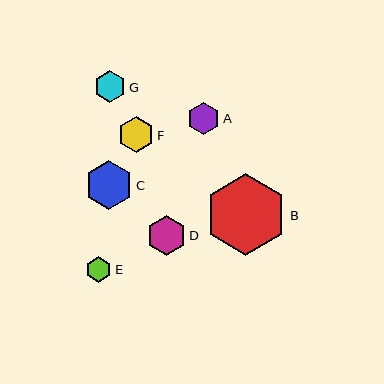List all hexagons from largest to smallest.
From largest to smallest: B, C, D, F, A, G, E.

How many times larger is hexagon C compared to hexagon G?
Hexagon C is approximately 1.5 times the size of hexagon G.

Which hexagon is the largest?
Hexagon B is the largest with a size of approximately 81 pixels.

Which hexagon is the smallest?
Hexagon E is the smallest with a size of approximately 26 pixels.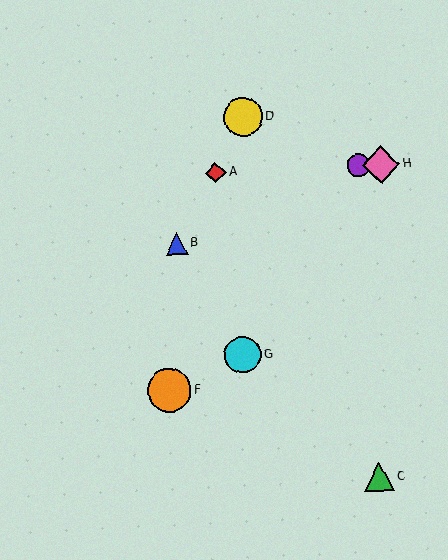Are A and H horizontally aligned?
Yes, both are at y≈173.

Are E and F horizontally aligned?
No, E is at y≈166 and F is at y≈391.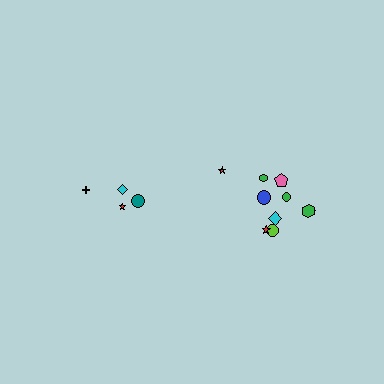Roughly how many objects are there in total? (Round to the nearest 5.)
Roughly 15 objects in total.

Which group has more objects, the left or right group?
The right group.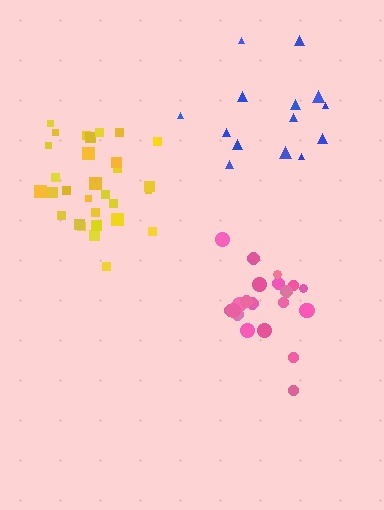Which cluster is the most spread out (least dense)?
Blue.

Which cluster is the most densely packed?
Pink.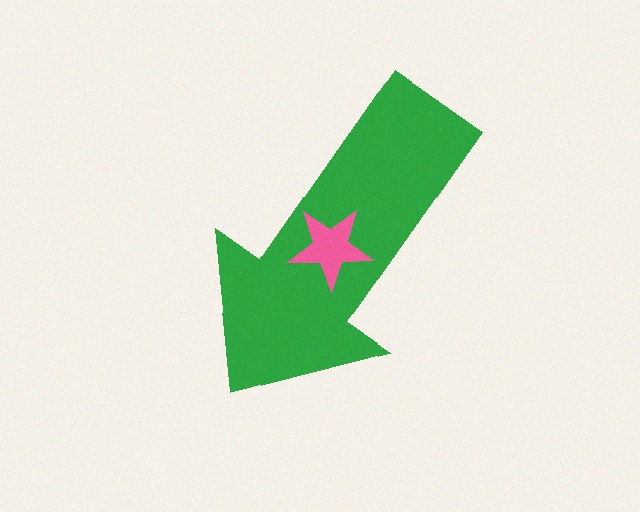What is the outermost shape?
The green arrow.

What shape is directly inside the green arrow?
The pink star.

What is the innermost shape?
The pink star.